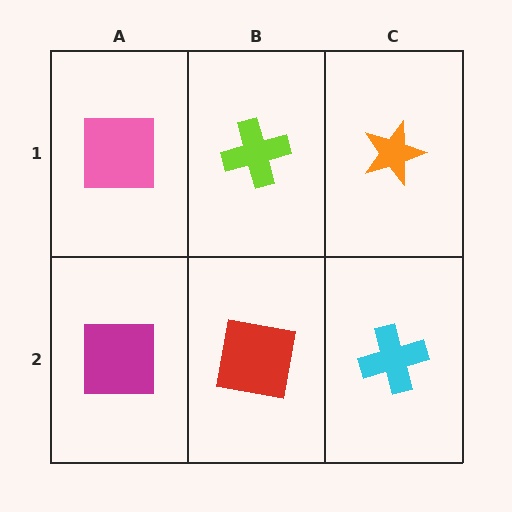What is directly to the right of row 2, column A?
A red square.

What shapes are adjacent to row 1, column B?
A red square (row 2, column B), a pink square (row 1, column A), an orange star (row 1, column C).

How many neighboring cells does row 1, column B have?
3.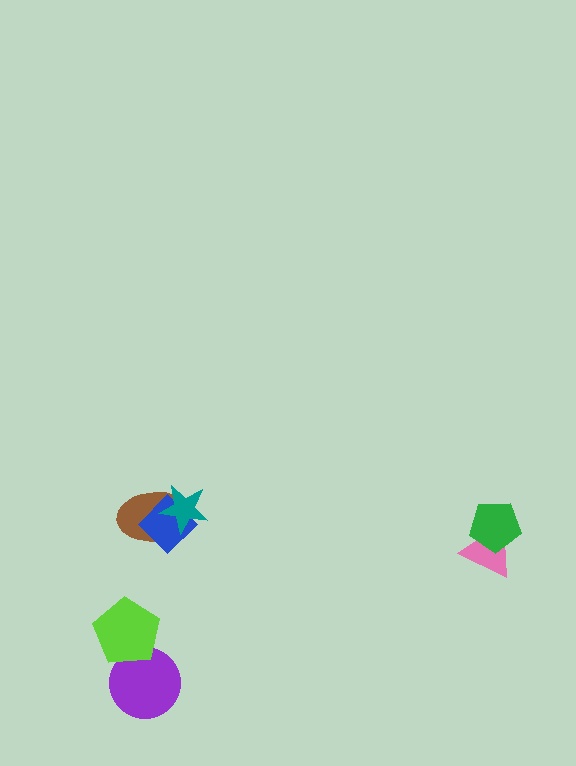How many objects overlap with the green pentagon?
1 object overlaps with the green pentagon.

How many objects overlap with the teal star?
2 objects overlap with the teal star.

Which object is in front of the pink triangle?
The green pentagon is in front of the pink triangle.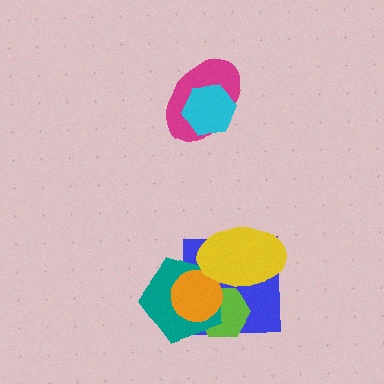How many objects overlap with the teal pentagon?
4 objects overlap with the teal pentagon.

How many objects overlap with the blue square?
4 objects overlap with the blue square.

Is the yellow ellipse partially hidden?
No, no other shape covers it.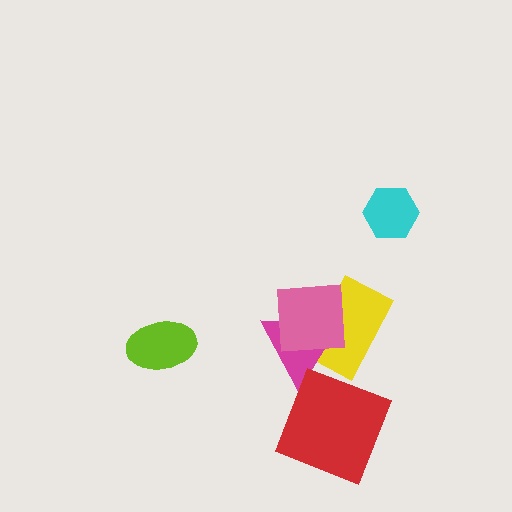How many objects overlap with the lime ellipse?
0 objects overlap with the lime ellipse.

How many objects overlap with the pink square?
2 objects overlap with the pink square.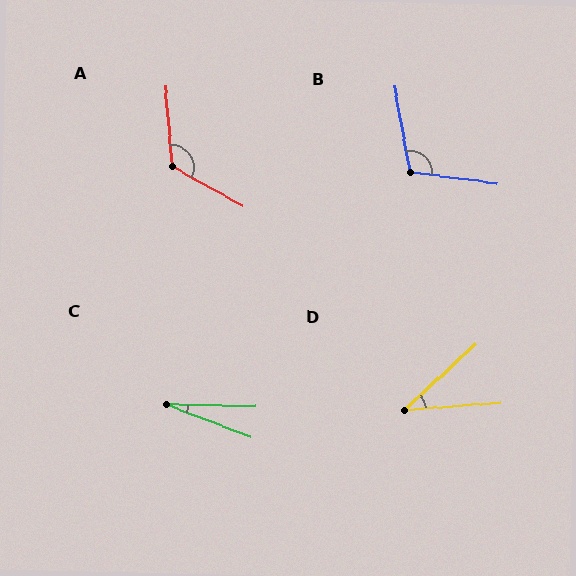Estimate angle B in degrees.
Approximately 107 degrees.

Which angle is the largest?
A, at approximately 124 degrees.